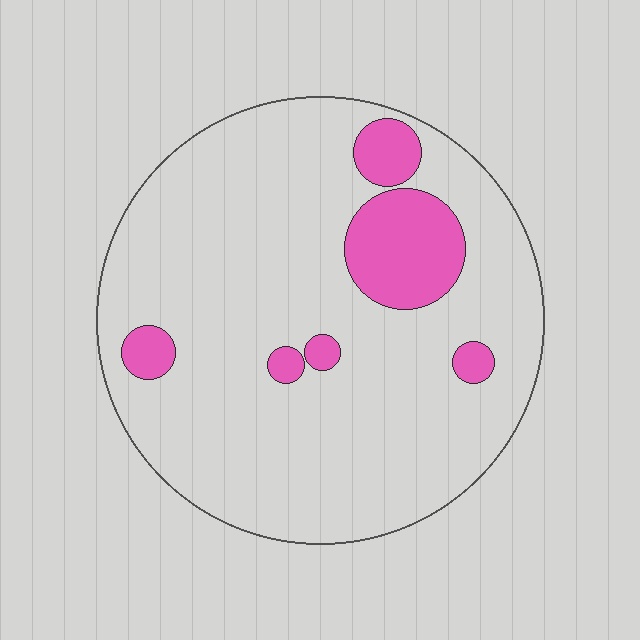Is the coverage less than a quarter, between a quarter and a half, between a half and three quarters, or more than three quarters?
Less than a quarter.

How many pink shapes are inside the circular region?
6.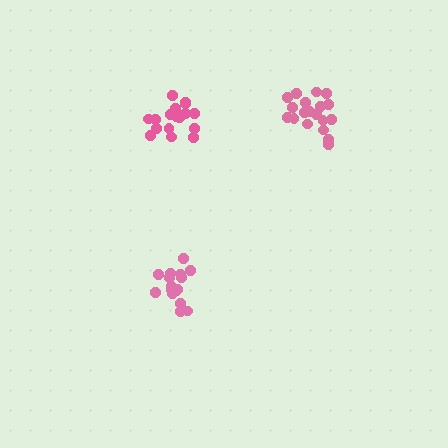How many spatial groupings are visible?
There are 3 spatial groupings.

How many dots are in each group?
Group 1: 18 dots, Group 2: 16 dots, Group 3: 19 dots (53 total).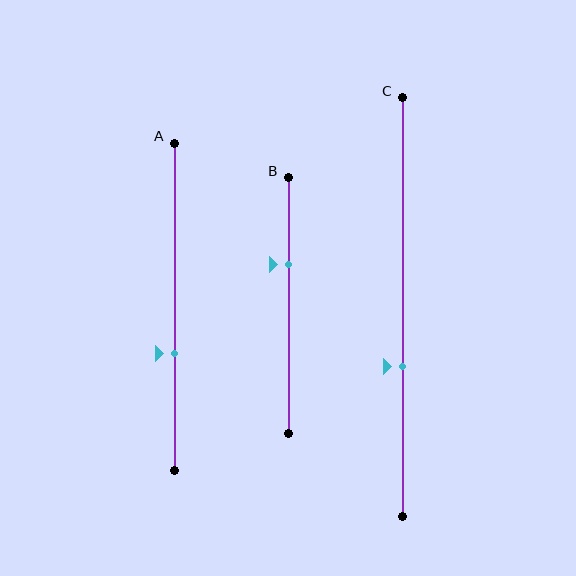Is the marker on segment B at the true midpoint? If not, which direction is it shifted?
No, the marker on segment B is shifted upward by about 16% of the segment length.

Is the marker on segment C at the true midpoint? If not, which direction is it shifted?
No, the marker on segment C is shifted downward by about 14% of the segment length.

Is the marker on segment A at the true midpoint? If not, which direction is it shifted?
No, the marker on segment A is shifted downward by about 14% of the segment length.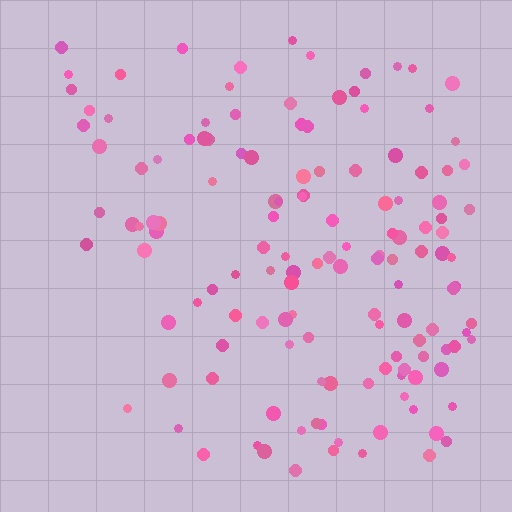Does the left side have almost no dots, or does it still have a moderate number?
Still a moderate number, just noticeably fewer than the right.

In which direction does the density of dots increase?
From left to right, with the right side densest.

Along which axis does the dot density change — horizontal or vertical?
Horizontal.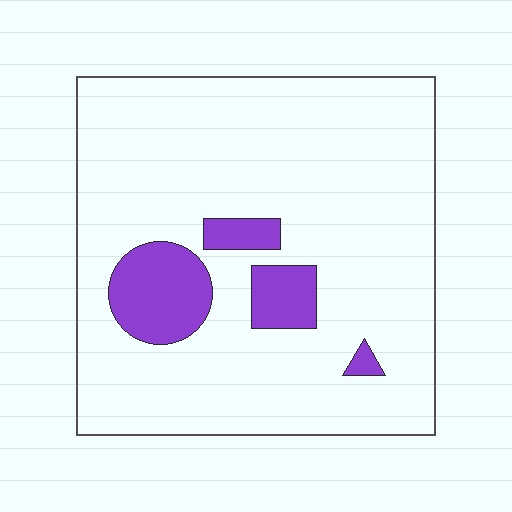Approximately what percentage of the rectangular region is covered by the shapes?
Approximately 10%.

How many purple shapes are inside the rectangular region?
4.